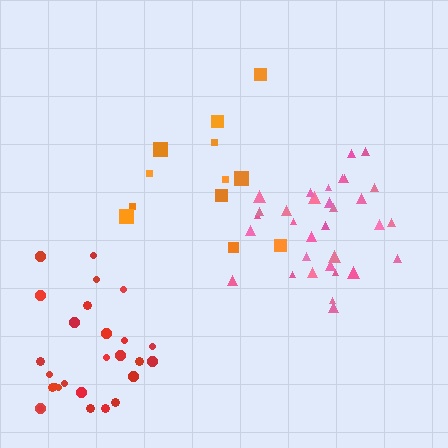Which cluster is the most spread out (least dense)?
Orange.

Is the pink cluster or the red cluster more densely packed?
Pink.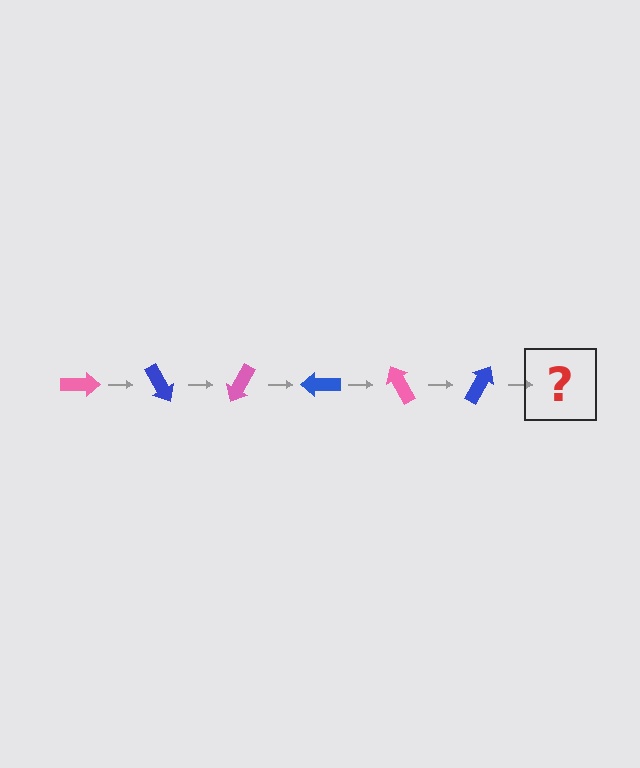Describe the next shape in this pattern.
It should be a pink arrow, rotated 360 degrees from the start.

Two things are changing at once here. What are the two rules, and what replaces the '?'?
The two rules are that it rotates 60 degrees each step and the color cycles through pink and blue. The '?' should be a pink arrow, rotated 360 degrees from the start.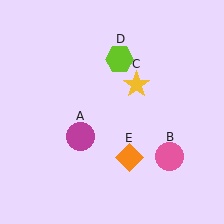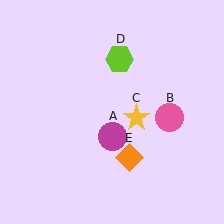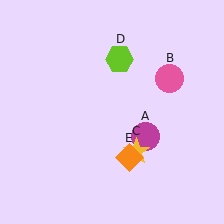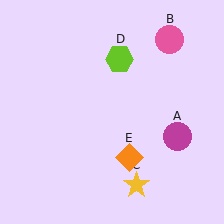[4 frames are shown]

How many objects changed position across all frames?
3 objects changed position: magenta circle (object A), pink circle (object B), yellow star (object C).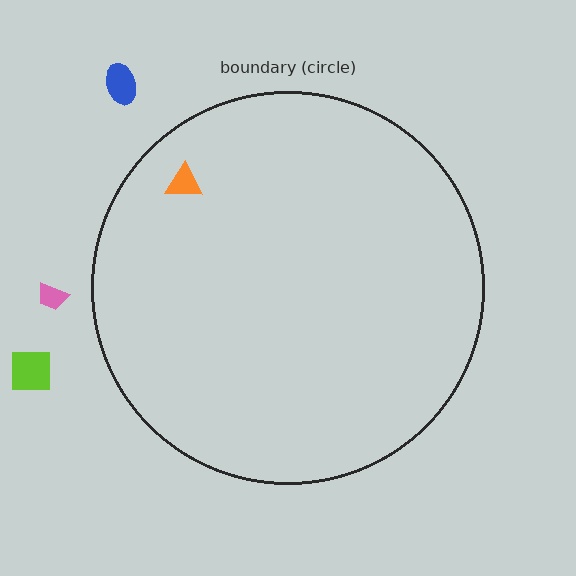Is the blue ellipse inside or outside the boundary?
Outside.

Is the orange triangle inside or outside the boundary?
Inside.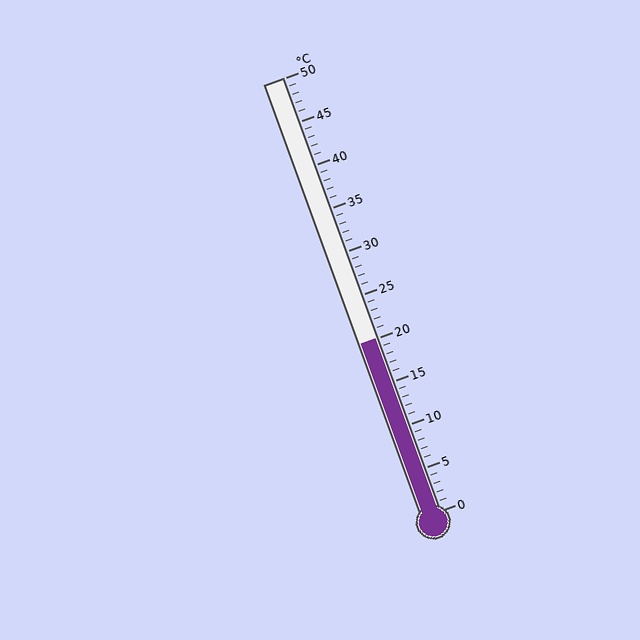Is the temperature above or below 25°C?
The temperature is below 25°C.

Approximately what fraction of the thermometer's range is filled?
The thermometer is filled to approximately 40% of its range.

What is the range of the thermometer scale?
The thermometer scale ranges from 0°C to 50°C.